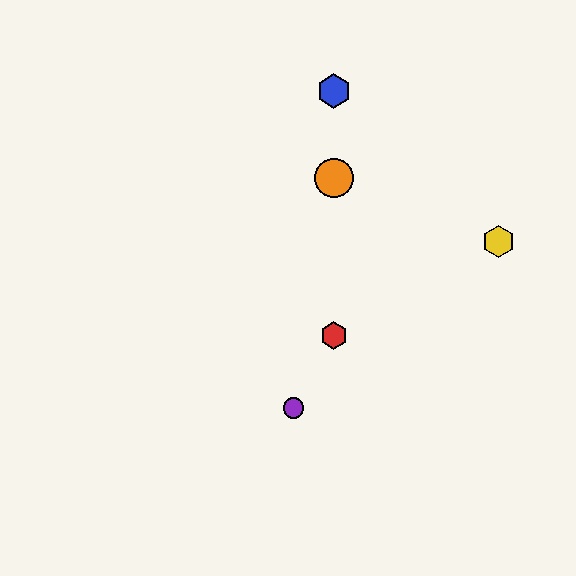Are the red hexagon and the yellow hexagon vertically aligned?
No, the red hexagon is at x≈334 and the yellow hexagon is at x≈499.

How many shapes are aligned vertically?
4 shapes (the red hexagon, the blue hexagon, the green circle, the orange circle) are aligned vertically.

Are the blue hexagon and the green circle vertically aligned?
Yes, both are at x≈334.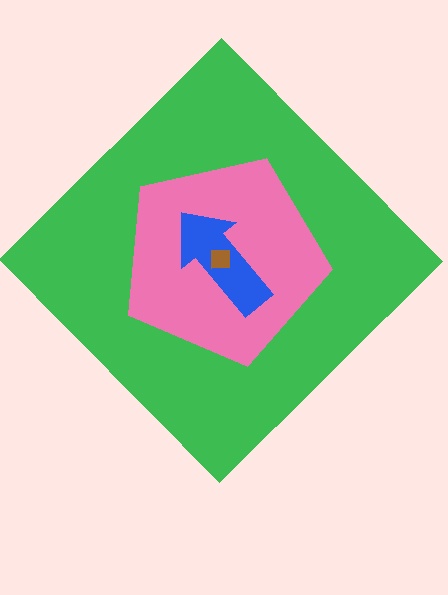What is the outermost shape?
The green diamond.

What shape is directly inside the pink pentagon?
The blue arrow.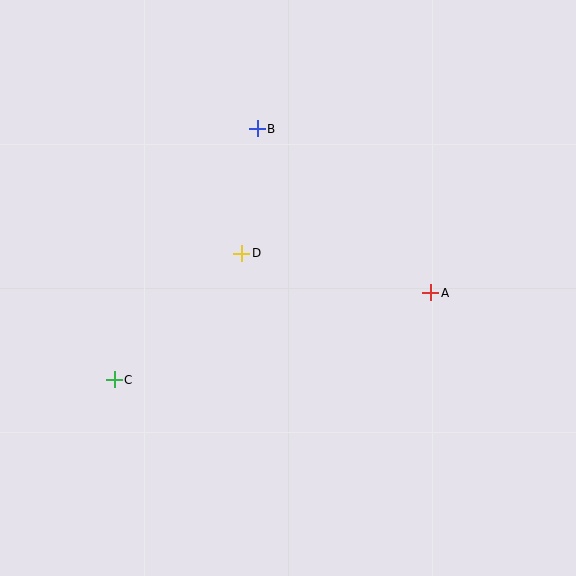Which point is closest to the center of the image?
Point D at (242, 253) is closest to the center.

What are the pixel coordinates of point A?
Point A is at (431, 293).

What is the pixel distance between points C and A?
The distance between C and A is 328 pixels.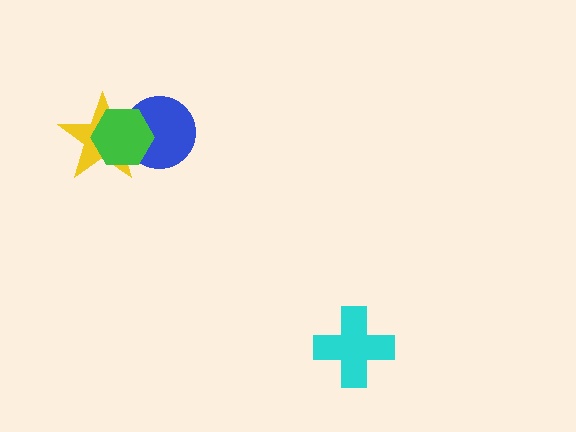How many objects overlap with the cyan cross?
0 objects overlap with the cyan cross.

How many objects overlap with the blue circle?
2 objects overlap with the blue circle.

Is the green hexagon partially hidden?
No, no other shape covers it.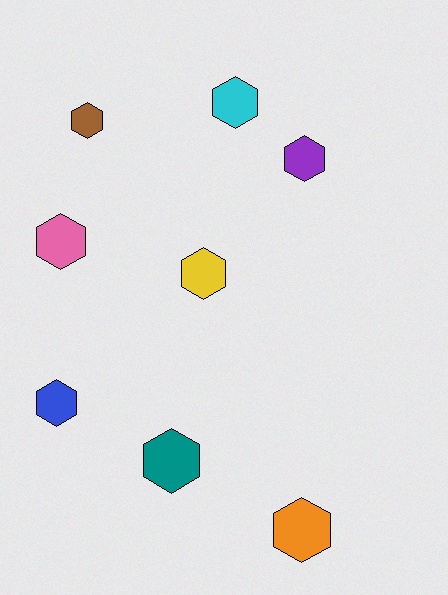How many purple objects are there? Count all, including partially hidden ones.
There is 1 purple object.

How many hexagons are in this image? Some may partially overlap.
There are 8 hexagons.